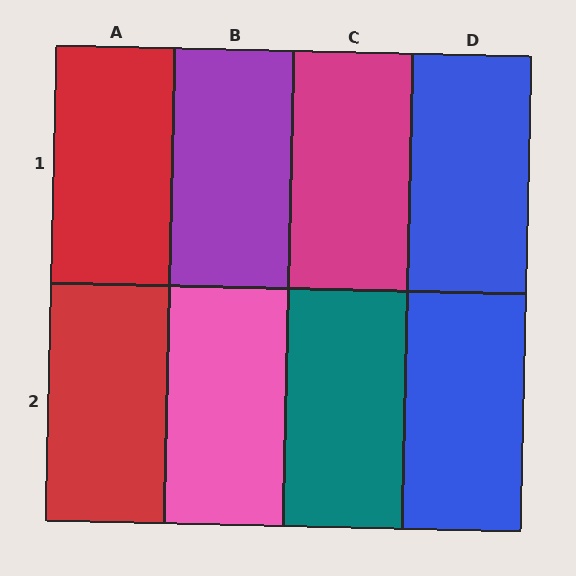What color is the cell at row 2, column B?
Pink.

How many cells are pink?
1 cell is pink.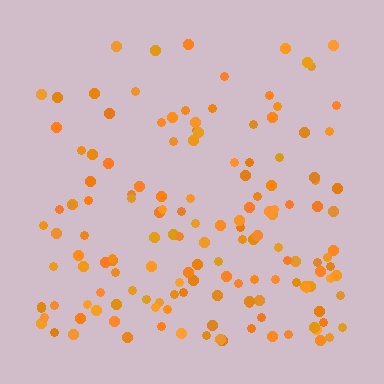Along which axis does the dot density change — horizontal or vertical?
Vertical.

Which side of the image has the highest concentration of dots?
The bottom.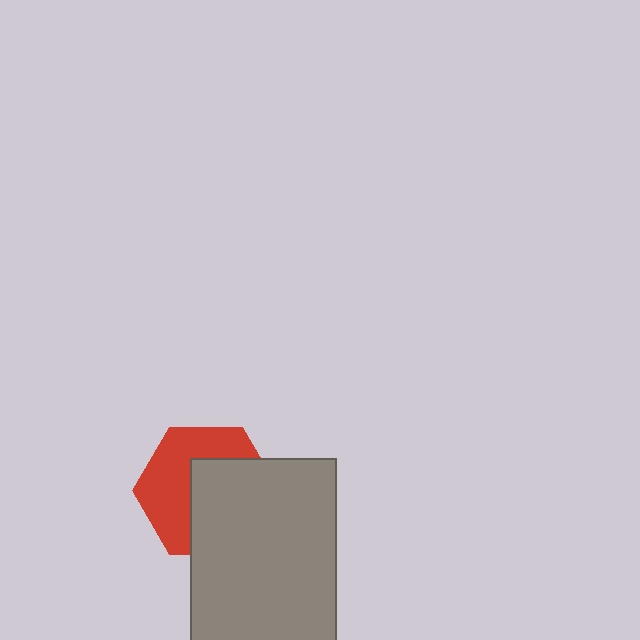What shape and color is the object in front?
The object in front is a gray rectangle.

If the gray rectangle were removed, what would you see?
You would see the complete red hexagon.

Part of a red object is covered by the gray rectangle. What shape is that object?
It is a hexagon.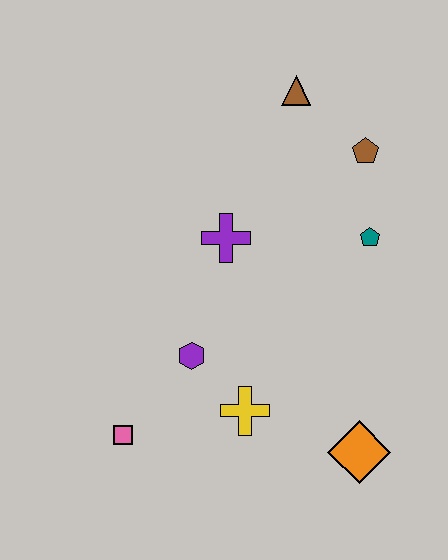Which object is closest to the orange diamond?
The yellow cross is closest to the orange diamond.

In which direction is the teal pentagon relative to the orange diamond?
The teal pentagon is above the orange diamond.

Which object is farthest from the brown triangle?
The pink square is farthest from the brown triangle.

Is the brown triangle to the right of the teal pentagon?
No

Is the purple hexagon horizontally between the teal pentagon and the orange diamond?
No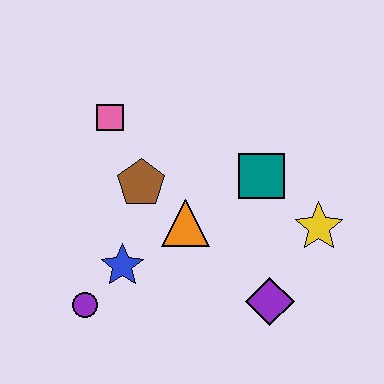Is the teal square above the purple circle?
Yes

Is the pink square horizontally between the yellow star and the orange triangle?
No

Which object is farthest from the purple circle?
The yellow star is farthest from the purple circle.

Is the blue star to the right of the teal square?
No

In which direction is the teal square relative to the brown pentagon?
The teal square is to the right of the brown pentagon.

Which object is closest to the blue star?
The purple circle is closest to the blue star.